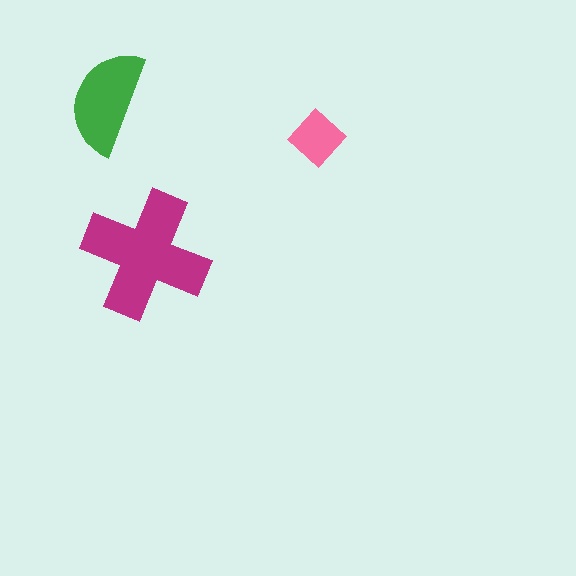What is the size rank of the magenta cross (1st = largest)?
1st.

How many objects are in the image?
There are 3 objects in the image.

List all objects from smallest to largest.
The pink diamond, the green semicircle, the magenta cross.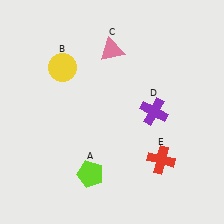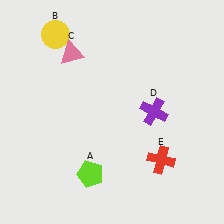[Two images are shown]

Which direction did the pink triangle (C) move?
The pink triangle (C) moved left.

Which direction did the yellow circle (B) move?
The yellow circle (B) moved up.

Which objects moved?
The objects that moved are: the yellow circle (B), the pink triangle (C).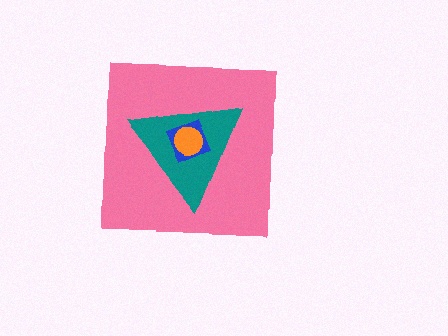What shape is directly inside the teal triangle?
The blue square.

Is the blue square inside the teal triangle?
Yes.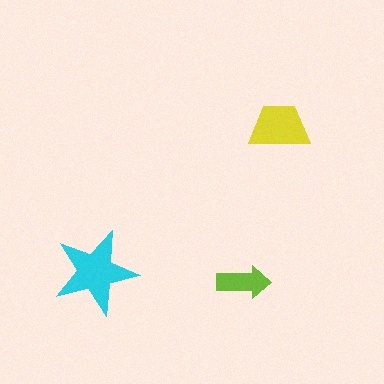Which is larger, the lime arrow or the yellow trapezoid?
The yellow trapezoid.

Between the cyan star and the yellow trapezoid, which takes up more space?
The cyan star.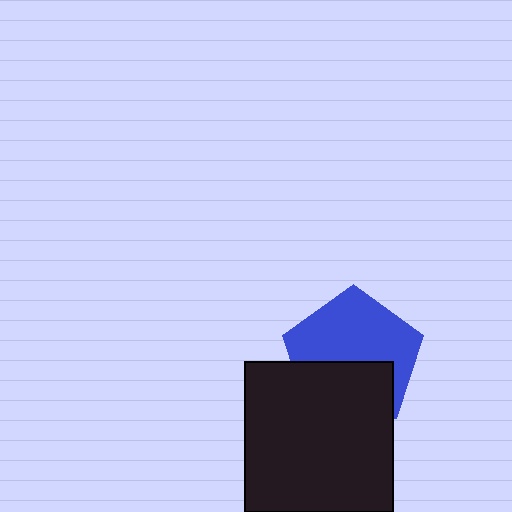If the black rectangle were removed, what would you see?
You would see the complete blue pentagon.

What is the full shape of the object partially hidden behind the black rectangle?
The partially hidden object is a blue pentagon.